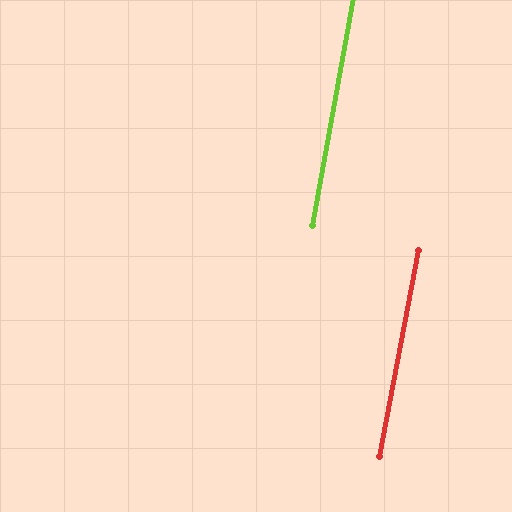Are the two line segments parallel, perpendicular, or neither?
Parallel — their directions differ by only 0.5°.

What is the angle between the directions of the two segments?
Approximately 0 degrees.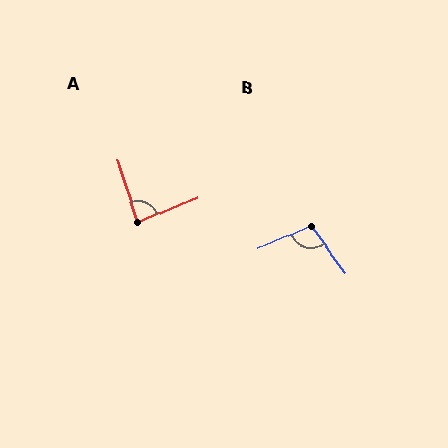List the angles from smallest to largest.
A (85°), B (104°).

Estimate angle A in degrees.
Approximately 85 degrees.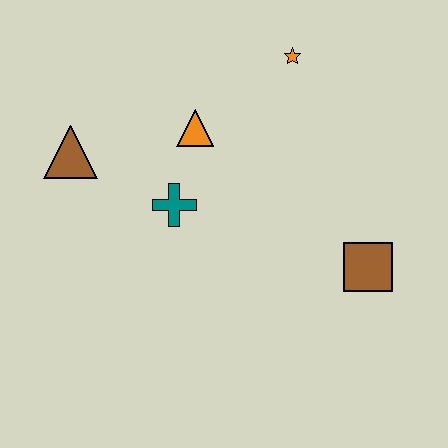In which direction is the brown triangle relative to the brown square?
The brown triangle is to the left of the brown square.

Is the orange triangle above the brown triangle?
Yes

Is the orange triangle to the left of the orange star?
Yes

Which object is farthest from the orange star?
The brown triangle is farthest from the orange star.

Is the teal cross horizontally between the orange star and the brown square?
No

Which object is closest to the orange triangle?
The teal cross is closest to the orange triangle.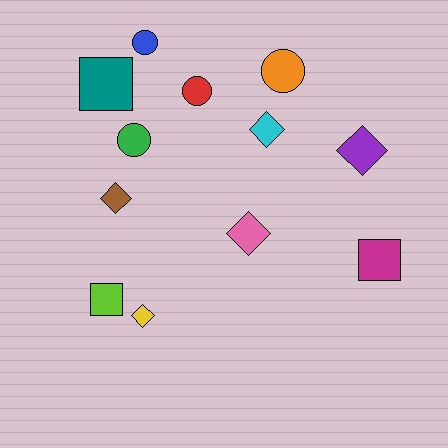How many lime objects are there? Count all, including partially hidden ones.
There is 1 lime object.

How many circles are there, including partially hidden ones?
There are 4 circles.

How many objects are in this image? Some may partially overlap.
There are 12 objects.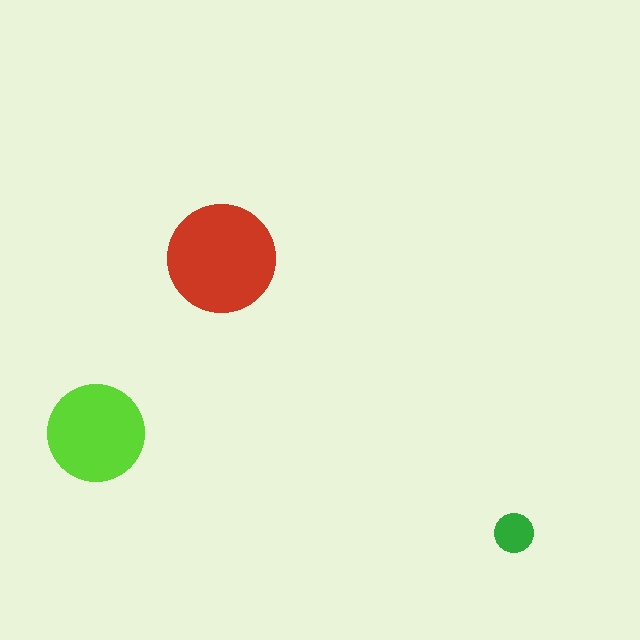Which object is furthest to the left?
The lime circle is leftmost.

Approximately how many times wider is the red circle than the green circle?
About 3 times wider.